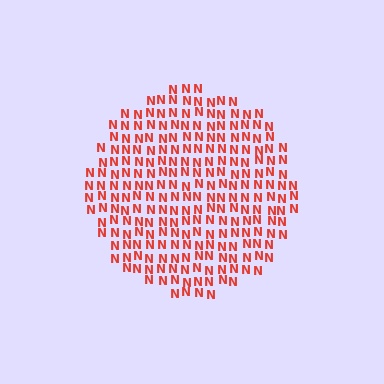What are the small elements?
The small elements are letter N's.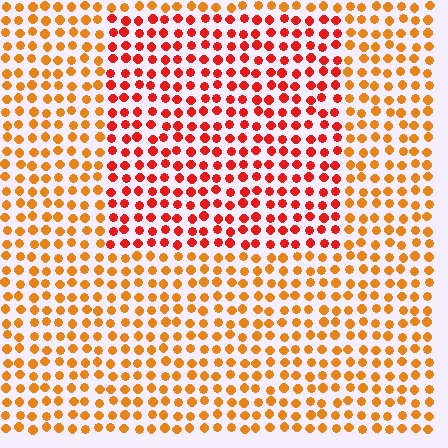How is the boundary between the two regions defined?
The boundary is defined purely by a slight shift in hue (about 32 degrees). Spacing, size, and orientation are identical on both sides.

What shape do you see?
I see a rectangle.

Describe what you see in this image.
The image is filled with small orange elements in a uniform arrangement. A rectangle-shaped region is visible where the elements are tinted to a slightly different hue, forming a subtle color boundary.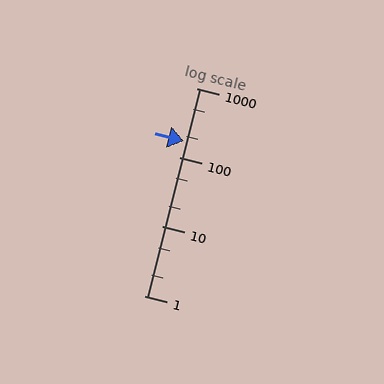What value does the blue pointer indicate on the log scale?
The pointer indicates approximately 170.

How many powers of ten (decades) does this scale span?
The scale spans 3 decades, from 1 to 1000.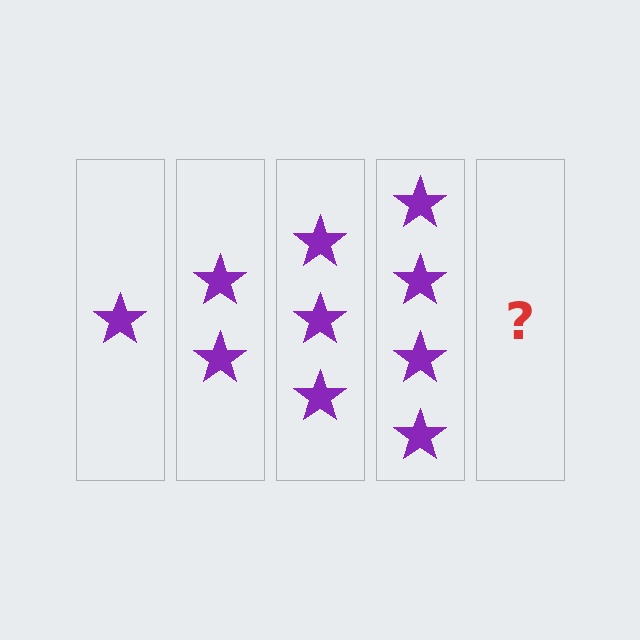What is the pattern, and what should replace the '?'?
The pattern is that each step adds one more star. The '?' should be 5 stars.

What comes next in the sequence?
The next element should be 5 stars.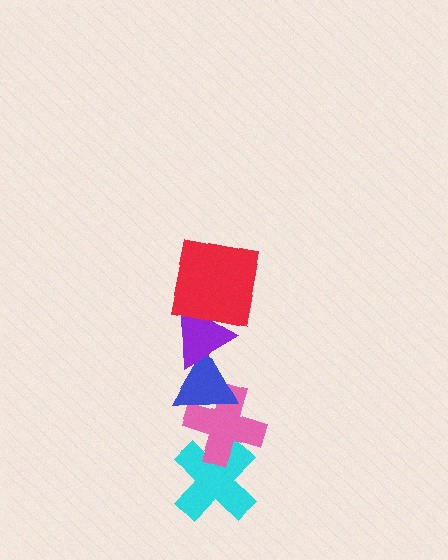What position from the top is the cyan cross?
The cyan cross is 5th from the top.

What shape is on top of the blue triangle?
The purple triangle is on top of the blue triangle.